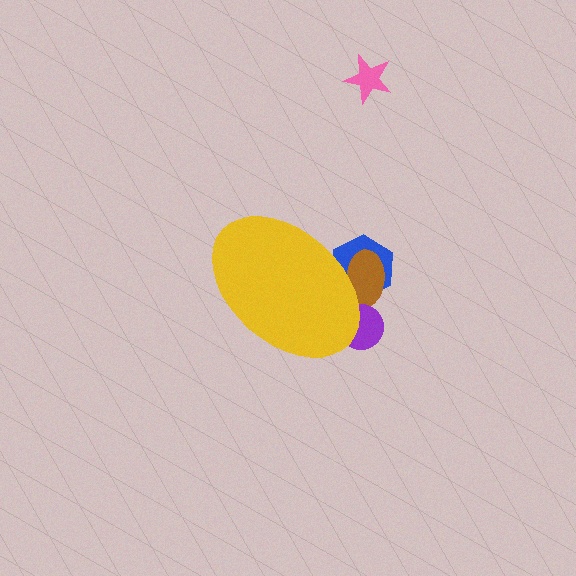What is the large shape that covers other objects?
A yellow ellipse.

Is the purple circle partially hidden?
Yes, the purple circle is partially hidden behind the yellow ellipse.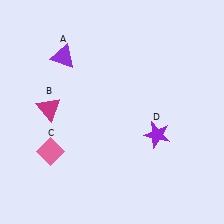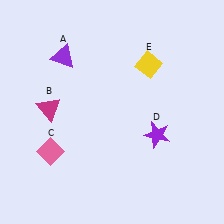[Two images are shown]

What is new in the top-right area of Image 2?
A yellow diamond (E) was added in the top-right area of Image 2.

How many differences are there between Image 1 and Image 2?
There is 1 difference between the two images.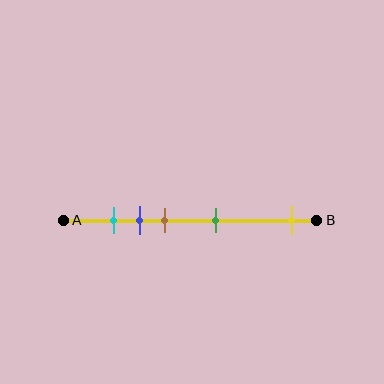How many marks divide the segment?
There are 5 marks dividing the segment.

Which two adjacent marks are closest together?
The cyan and blue marks are the closest adjacent pair.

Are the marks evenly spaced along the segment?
No, the marks are not evenly spaced.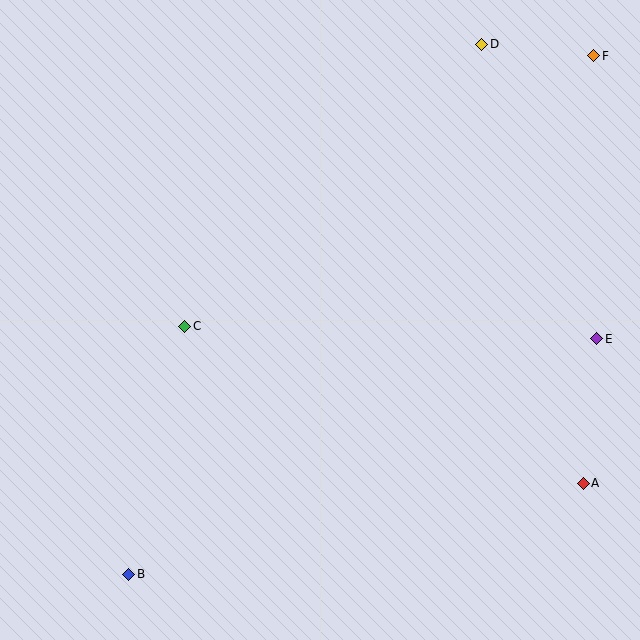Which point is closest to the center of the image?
Point C at (185, 326) is closest to the center.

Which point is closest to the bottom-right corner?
Point A is closest to the bottom-right corner.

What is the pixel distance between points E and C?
The distance between E and C is 412 pixels.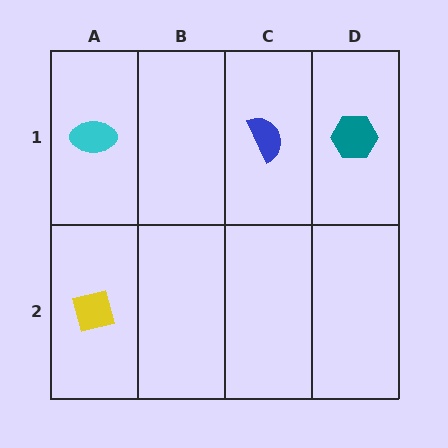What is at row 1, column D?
A teal hexagon.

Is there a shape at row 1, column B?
No, that cell is empty.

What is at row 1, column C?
A blue semicircle.